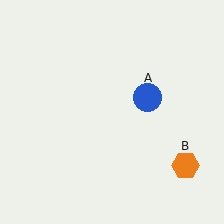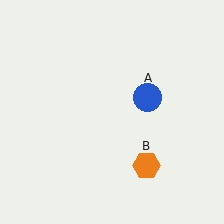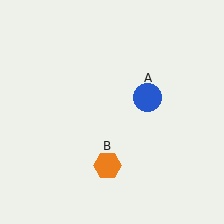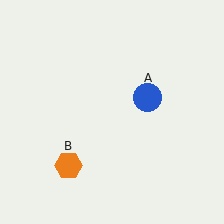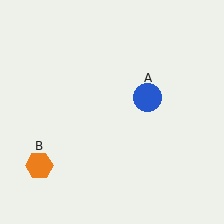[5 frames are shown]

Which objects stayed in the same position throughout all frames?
Blue circle (object A) remained stationary.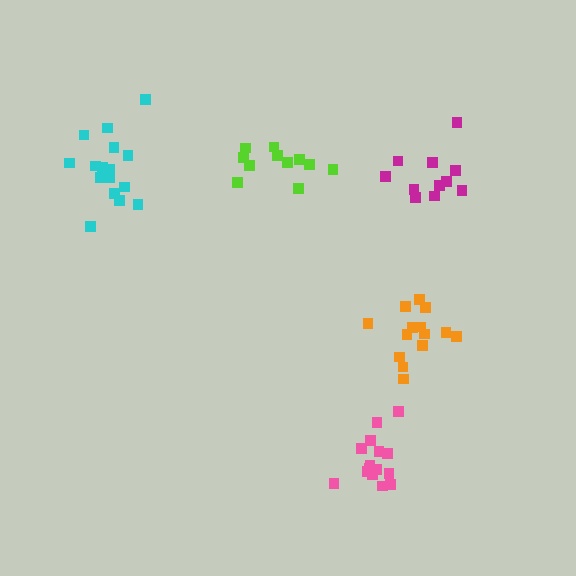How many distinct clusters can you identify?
There are 5 distinct clusters.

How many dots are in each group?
Group 1: 14 dots, Group 2: 11 dots, Group 3: 16 dots, Group 4: 15 dots, Group 5: 11 dots (67 total).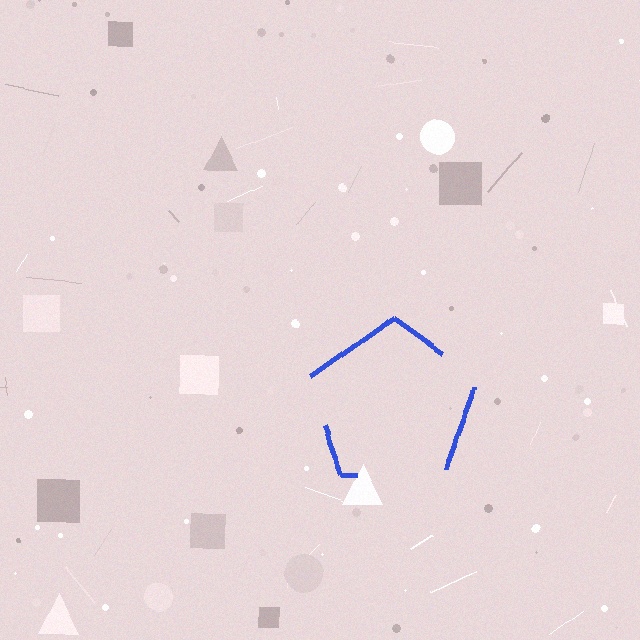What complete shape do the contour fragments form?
The contour fragments form a pentagon.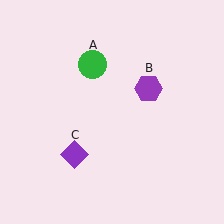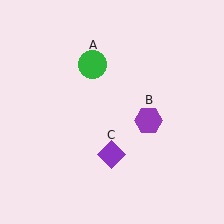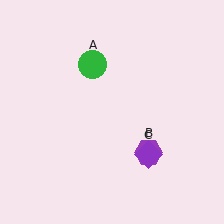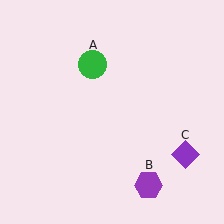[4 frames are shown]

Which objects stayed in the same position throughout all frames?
Green circle (object A) remained stationary.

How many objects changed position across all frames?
2 objects changed position: purple hexagon (object B), purple diamond (object C).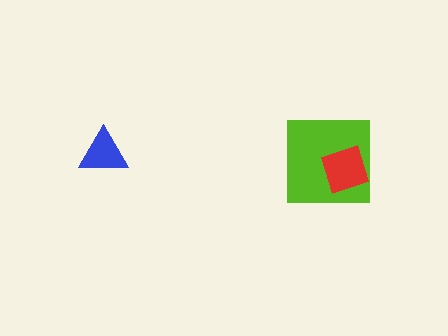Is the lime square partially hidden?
Yes, it is partially covered by another shape.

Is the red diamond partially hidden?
No, no other shape covers it.